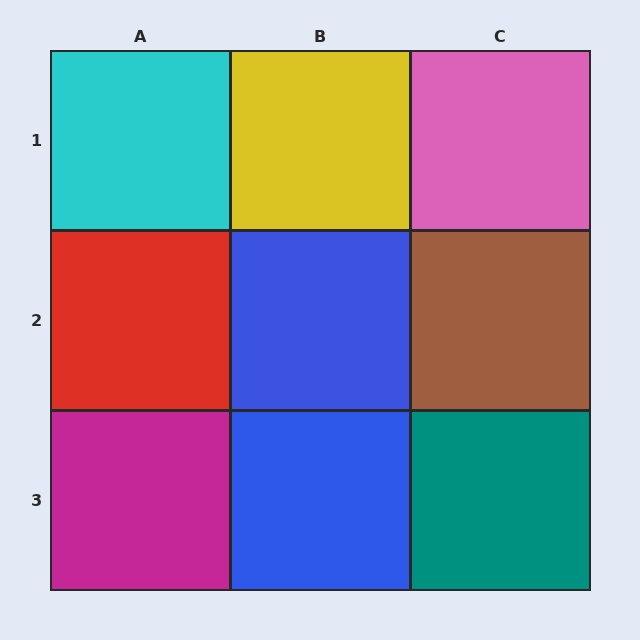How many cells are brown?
1 cell is brown.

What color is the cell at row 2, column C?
Brown.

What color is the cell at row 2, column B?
Blue.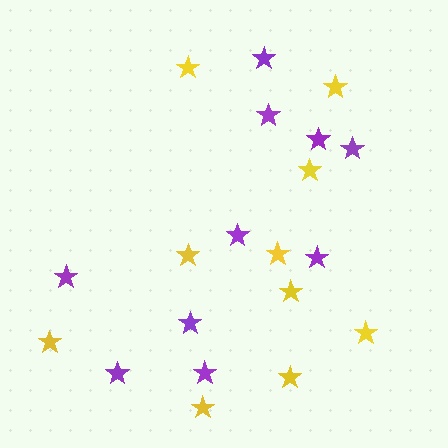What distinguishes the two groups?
There are 2 groups: one group of purple stars (10) and one group of yellow stars (10).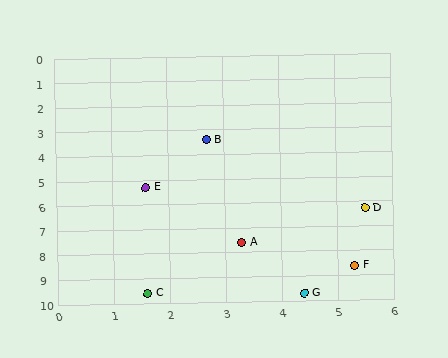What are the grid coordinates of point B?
Point B is at approximately (2.7, 3.4).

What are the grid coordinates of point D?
Point D is at approximately (5.5, 6.3).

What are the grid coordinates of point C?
Point C is at approximately (1.6, 9.6).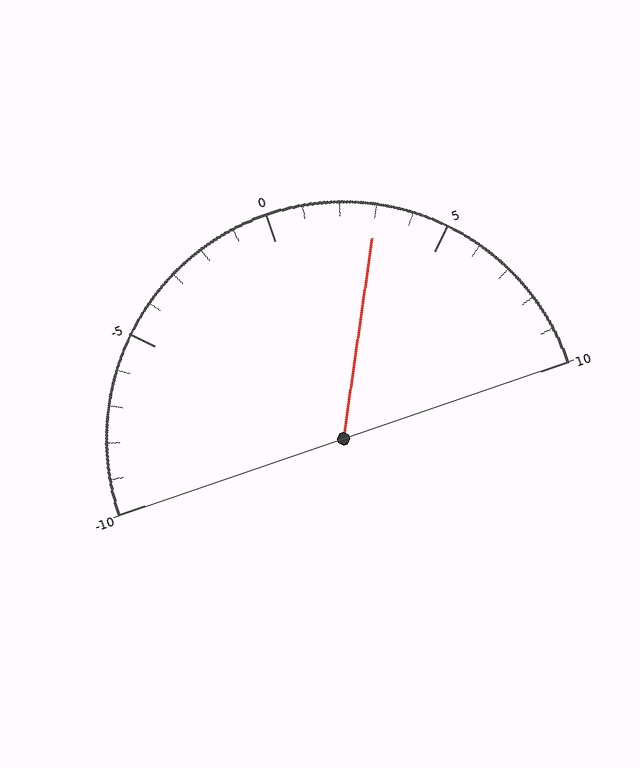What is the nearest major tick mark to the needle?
The nearest major tick mark is 5.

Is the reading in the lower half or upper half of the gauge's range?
The reading is in the upper half of the range (-10 to 10).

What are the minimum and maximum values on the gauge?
The gauge ranges from -10 to 10.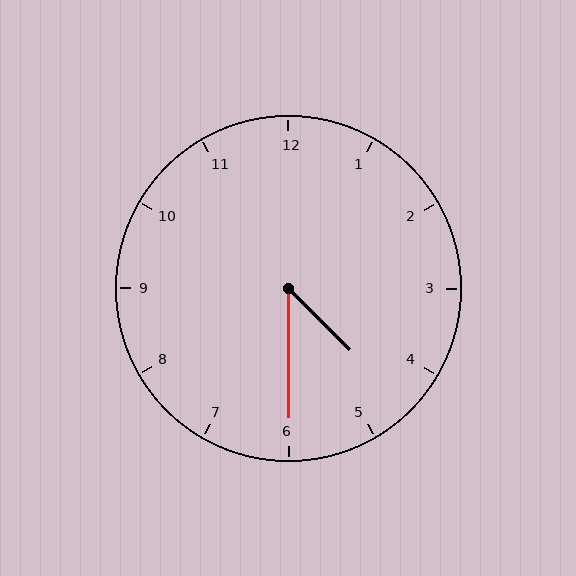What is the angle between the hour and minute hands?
Approximately 45 degrees.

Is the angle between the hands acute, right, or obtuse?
It is acute.